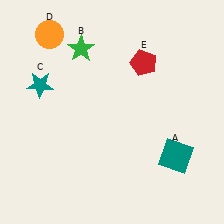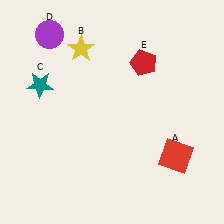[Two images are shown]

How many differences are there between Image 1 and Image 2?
There are 3 differences between the two images.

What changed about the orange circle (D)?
In Image 1, D is orange. In Image 2, it changed to purple.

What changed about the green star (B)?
In Image 1, B is green. In Image 2, it changed to yellow.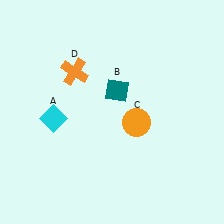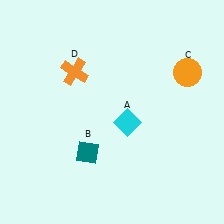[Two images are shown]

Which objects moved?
The objects that moved are: the cyan diamond (A), the teal diamond (B), the orange circle (C).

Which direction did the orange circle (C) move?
The orange circle (C) moved right.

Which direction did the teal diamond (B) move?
The teal diamond (B) moved down.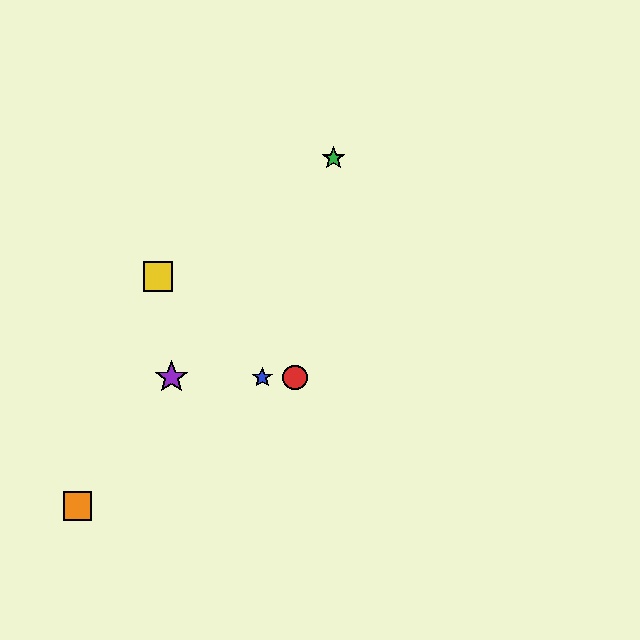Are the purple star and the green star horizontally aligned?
No, the purple star is at y≈378 and the green star is at y≈158.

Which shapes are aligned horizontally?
The red circle, the blue star, the purple star are aligned horizontally.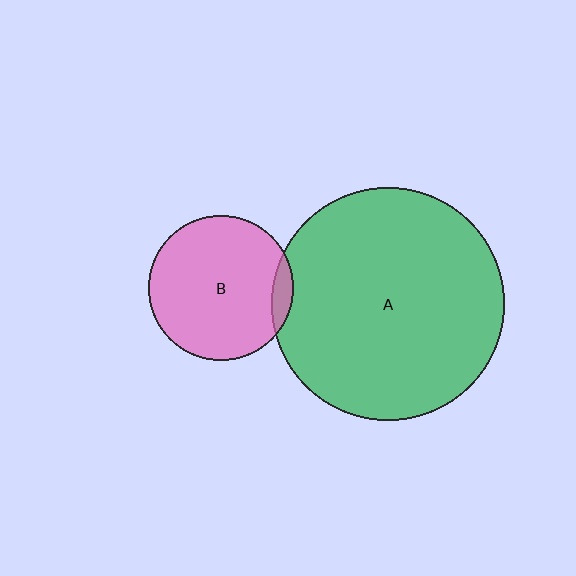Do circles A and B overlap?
Yes.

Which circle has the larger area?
Circle A (green).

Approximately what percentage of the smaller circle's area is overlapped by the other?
Approximately 5%.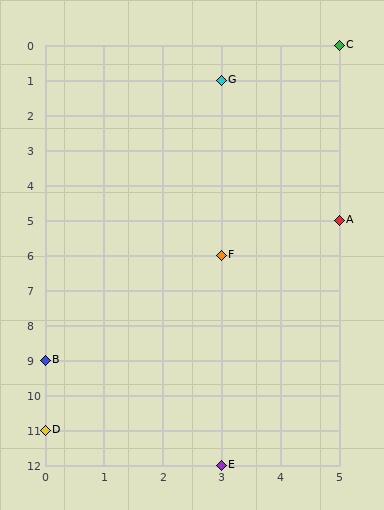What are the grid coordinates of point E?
Point E is at grid coordinates (3, 12).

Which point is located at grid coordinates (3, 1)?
Point G is at (3, 1).